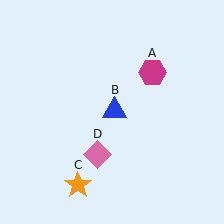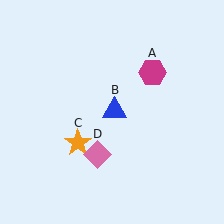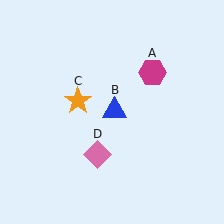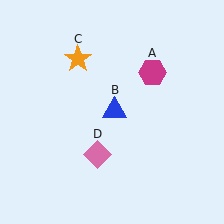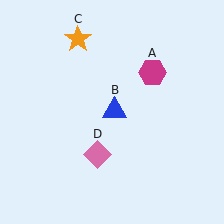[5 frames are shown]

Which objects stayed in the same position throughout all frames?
Magenta hexagon (object A) and blue triangle (object B) and pink diamond (object D) remained stationary.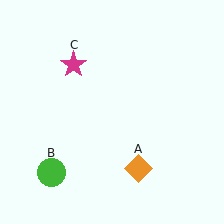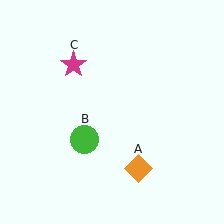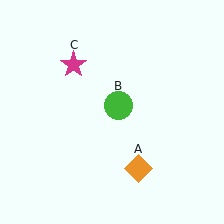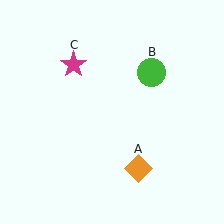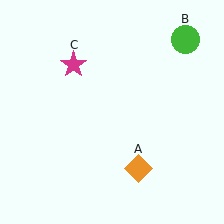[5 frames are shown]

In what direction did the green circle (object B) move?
The green circle (object B) moved up and to the right.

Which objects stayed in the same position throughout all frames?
Orange diamond (object A) and magenta star (object C) remained stationary.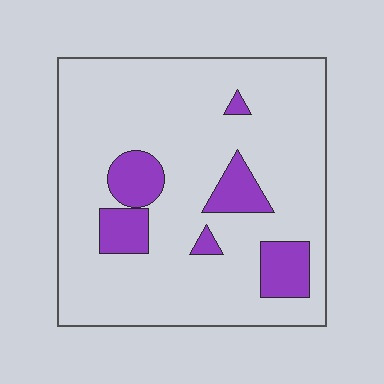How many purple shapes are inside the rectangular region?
6.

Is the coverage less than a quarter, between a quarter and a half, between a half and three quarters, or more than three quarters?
Less than a quarter.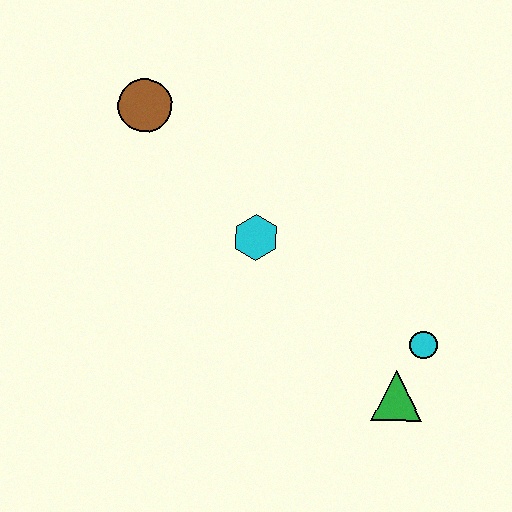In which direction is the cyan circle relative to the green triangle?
The cyan circle is above the green triangle.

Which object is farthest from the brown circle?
The green triangle is farthest from the brown circle.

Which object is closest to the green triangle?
The cyan circle is closest to the green triangle.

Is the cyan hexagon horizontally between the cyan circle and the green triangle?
No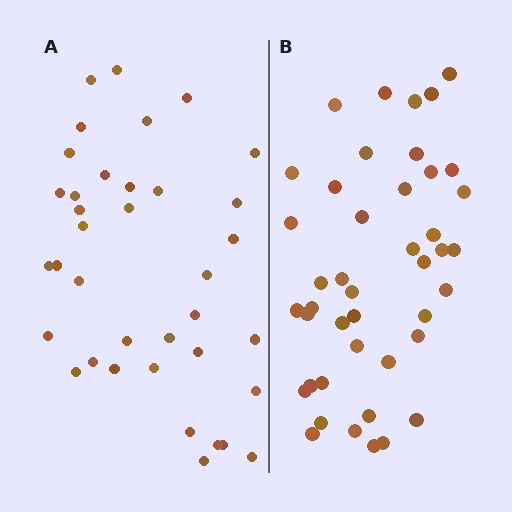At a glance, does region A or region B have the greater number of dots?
Region B (the right region) has more dots.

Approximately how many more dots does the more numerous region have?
Region B has about 6 more dots than region A.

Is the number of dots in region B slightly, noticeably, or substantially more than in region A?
Region B has only slightly more — the two regions are fairly close. The ratio is roughly 1.2 to 1.